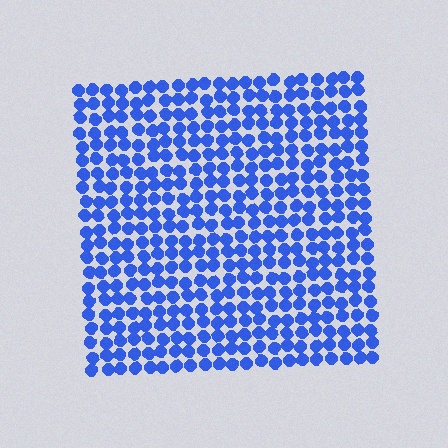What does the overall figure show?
The overall figure shows a square.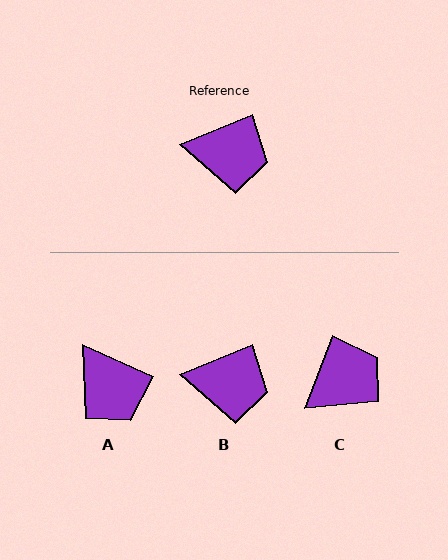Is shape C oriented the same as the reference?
No, it is off by about 47 degrees.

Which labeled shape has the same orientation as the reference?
B.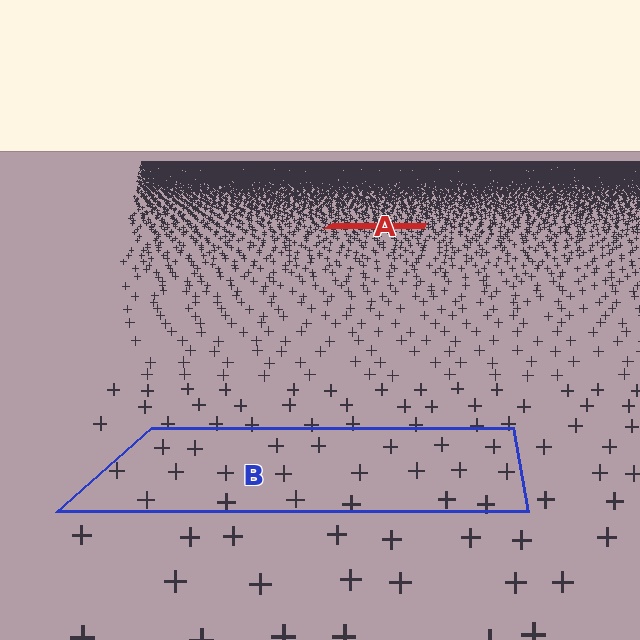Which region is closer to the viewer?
Region B is closer. The texture elements there are larger and more spread out.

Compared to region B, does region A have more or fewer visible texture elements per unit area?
Region A has more texture elements per unit area — they are packed more densely because it is farther away.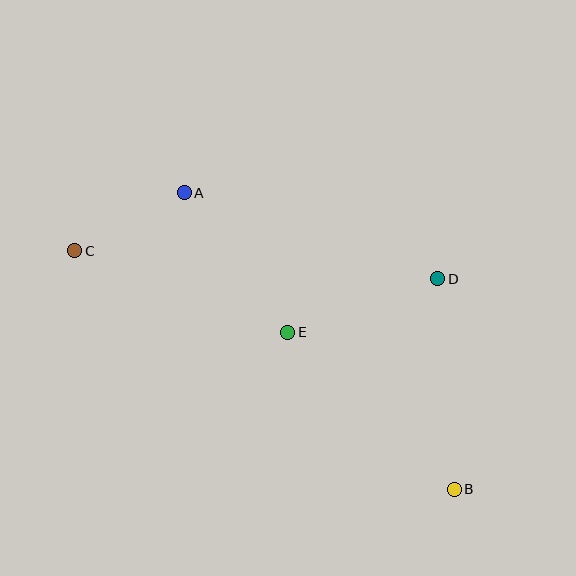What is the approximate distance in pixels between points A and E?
The distance between A and E is approximately 174 pixels.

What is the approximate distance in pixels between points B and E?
The distance between B and E is approximately 229 pixels.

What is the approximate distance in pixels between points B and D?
The distance between B and D is approximately 211 pixels.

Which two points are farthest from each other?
Points B and C are farthest from each other.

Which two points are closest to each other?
Points A and C are closest to each other.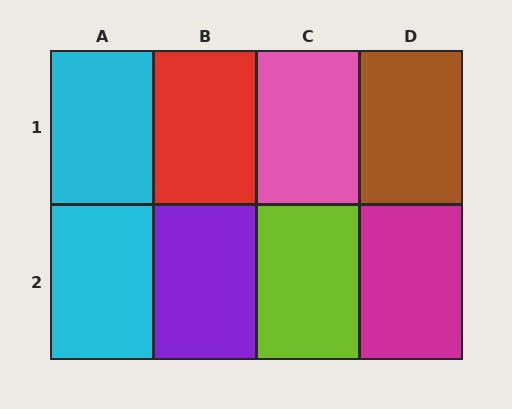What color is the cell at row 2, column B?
Purple.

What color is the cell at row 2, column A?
Cyan.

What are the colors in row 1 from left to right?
Cyan, red, pink, brown.